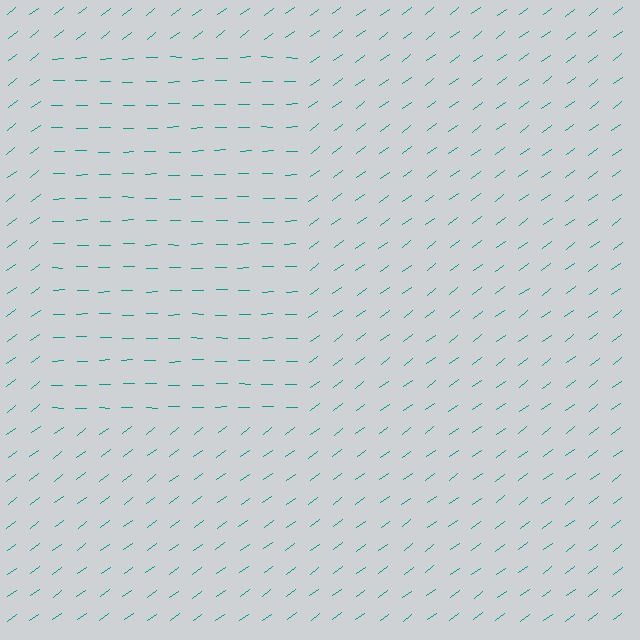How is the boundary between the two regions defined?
The boundary is defined purely by a change in line orientation (approximately 36 degrees difference). All lines are the same color and thickness.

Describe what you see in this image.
The image is filled with small teal line segments. A rectangle region in the image has lines oriented differently from the surrounding lines, creating a visible texture boundary.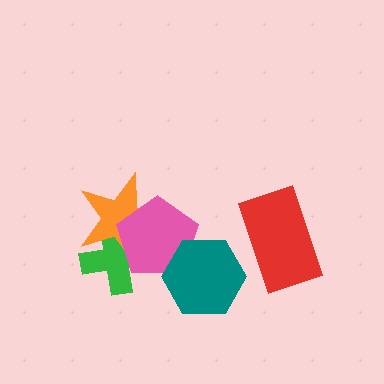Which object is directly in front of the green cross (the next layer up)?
The orange star is directly in front of the green cross.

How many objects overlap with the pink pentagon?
3 objects overlap with the pink pentagon.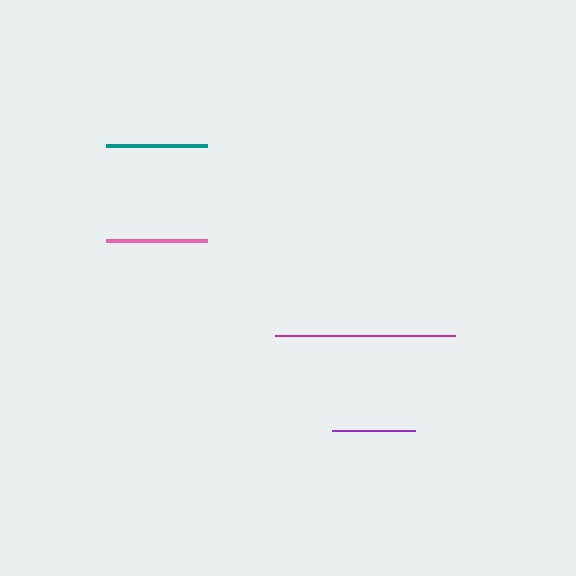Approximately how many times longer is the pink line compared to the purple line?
The pink line is approximately 1.2 times the length of the purple line.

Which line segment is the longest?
The magenta line is the longest at approximately 180 pixels.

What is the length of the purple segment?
The purple segment is approximately 83 pixels long.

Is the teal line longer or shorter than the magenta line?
The magenta line is longer than the teal line.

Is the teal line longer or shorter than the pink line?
The pink line is longer than the teal line.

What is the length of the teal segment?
The teal segment is approximately 100 pixels long.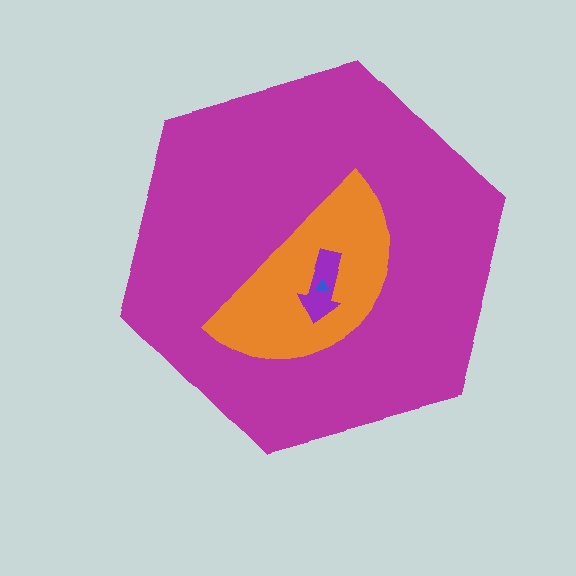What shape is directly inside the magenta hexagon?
The orange semicircle.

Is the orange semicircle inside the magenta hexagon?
Yes.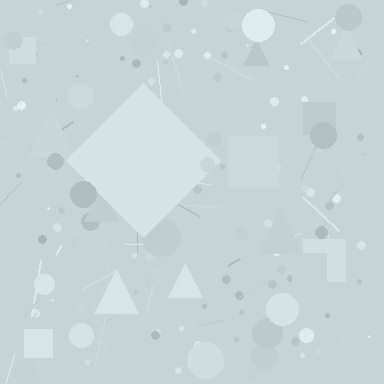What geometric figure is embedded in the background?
A diamond is embedded in the background.